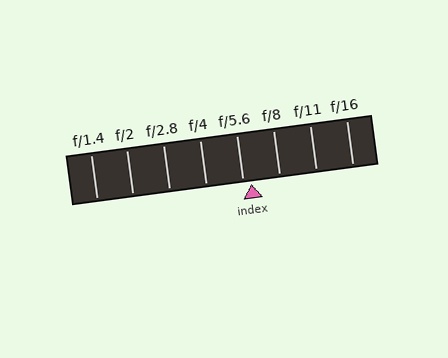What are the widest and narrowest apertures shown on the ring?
The widest aperture shown is f/1.4 and the narrowest is f/16.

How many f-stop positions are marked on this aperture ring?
There are 8 f-stop positions marked.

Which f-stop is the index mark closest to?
The index mark is closest to f/5.6.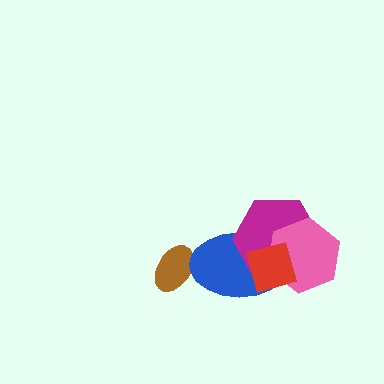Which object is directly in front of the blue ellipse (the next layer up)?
The magenta hexagon is directly in front of the blue ellipse.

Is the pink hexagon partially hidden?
Yes, it is partially covered by another shape.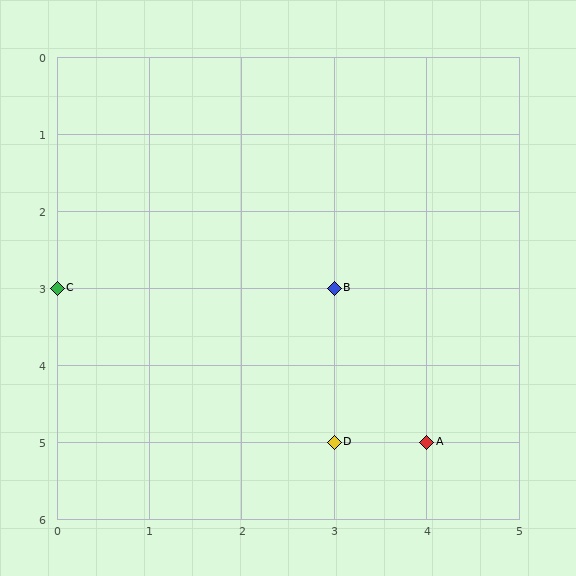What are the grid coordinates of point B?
Point B is at grid coordinates (3, 3).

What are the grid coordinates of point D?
Point D is at grid coordinates (3, 5).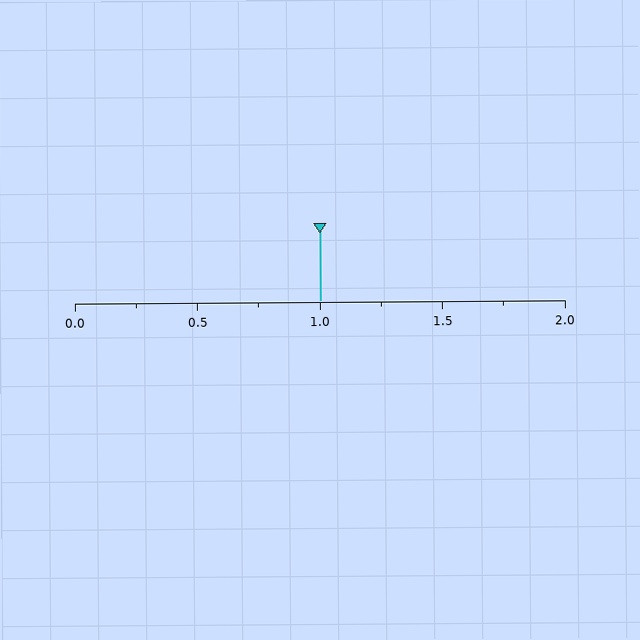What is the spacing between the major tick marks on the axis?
The major ticks are spaced 0.5 apart.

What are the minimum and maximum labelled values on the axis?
The axis runs from 0.0 to 2.0.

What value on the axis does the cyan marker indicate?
The marker indicates approximately 1.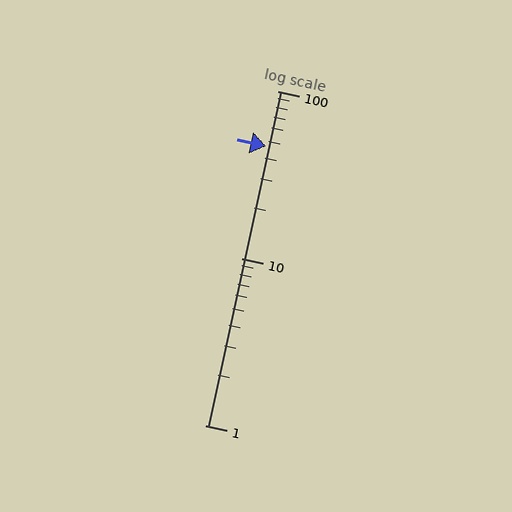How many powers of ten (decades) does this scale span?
The scale spans 2 decades, from 1 to 100.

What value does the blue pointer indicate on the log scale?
The pointer indicates approximately 47.